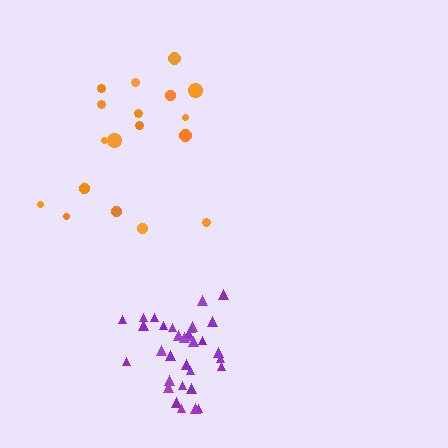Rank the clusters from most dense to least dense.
purple, orange.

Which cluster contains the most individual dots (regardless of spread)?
Purple (34).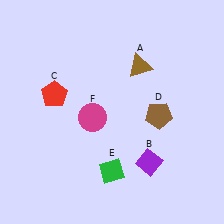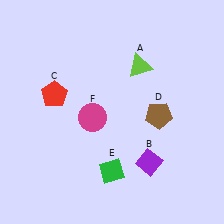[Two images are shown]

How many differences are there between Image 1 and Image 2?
There is 1 difference between the two images.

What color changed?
The triangle (A) changed from brown in Image 1 to lime in Image 2.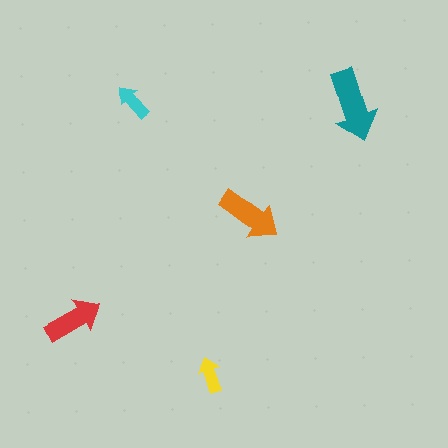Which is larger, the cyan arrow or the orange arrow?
The orange one.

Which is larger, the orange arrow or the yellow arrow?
The orange one.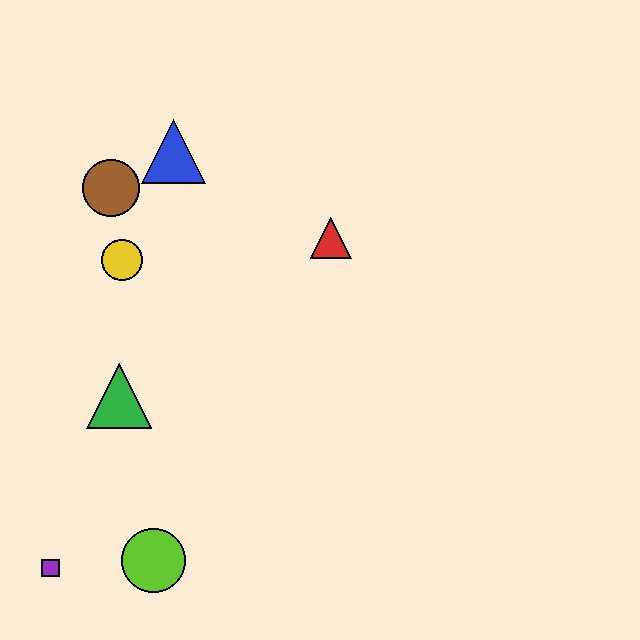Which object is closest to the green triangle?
The yellow circle is closest to the green triangle.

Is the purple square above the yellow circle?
No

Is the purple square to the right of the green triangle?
No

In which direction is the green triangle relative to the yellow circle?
The green triangle is below the yellow circle.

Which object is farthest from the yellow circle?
The purple square is farthest from the yellow circle.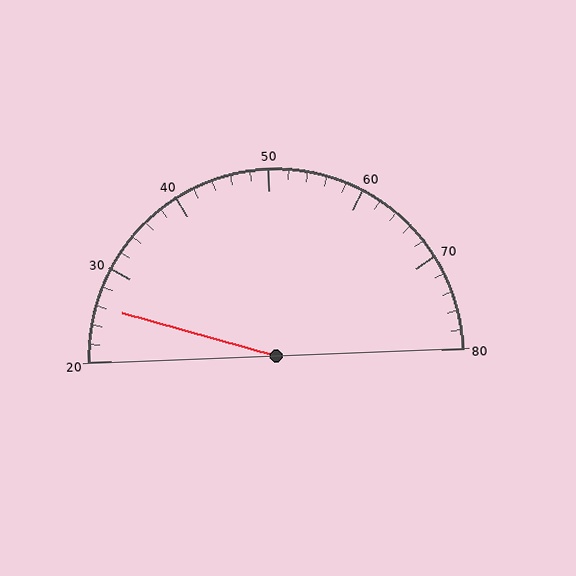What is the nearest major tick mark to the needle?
The nearest major tick mark is 30.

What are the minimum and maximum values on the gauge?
The gauge ranges from 20 to 80.